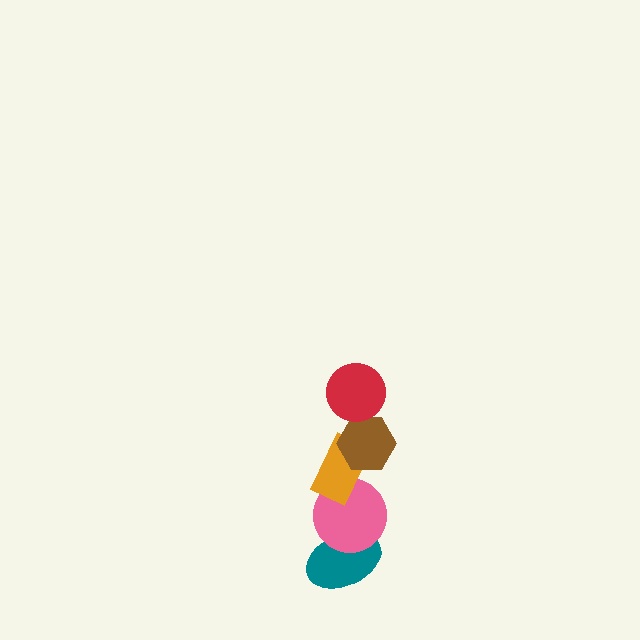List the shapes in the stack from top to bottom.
From top to bottom: the red circle, the brown hexagon, the orange rectangle, the pink circle, the teal ellipse.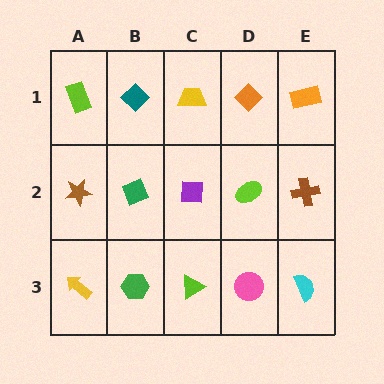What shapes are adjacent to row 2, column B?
A teal diamond (row 1, column B), a green hexagon (row 3, column B), a brown star (row 2, column A), a purple square (row 2, column C).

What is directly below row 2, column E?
A cyan semicircle.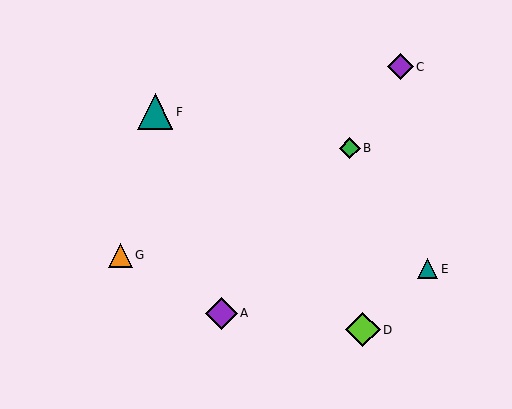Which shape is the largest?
The teal triangle (labeled F) is the largest.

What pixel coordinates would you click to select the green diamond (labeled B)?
Click at (350, 148) to select the green diamond B.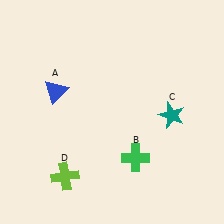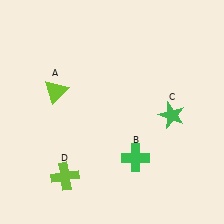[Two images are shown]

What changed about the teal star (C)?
In Image 1, C is teal. In Image 2, it changed to green.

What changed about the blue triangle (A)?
In Image 1, A is blue. In Image 2, it changed to lime.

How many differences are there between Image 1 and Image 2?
There are 2 differences between the two images.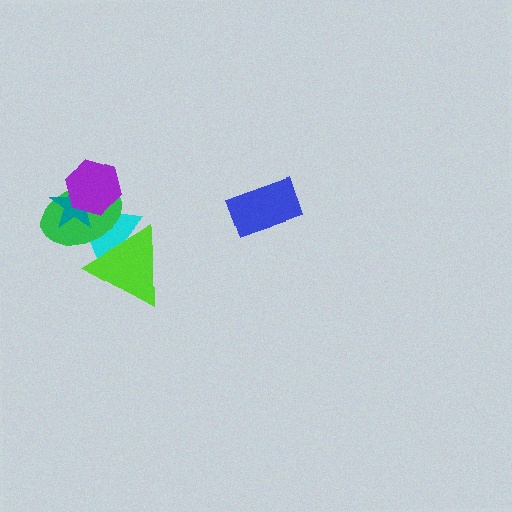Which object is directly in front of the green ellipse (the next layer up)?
The teal star is directly in front of the green ellipse.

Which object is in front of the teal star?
The purple hexagon is in front of the teal star.